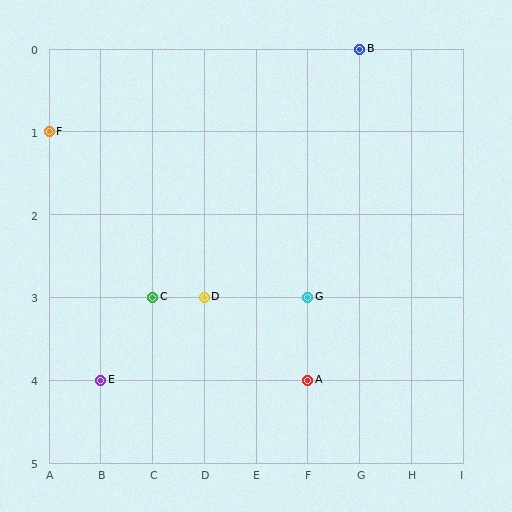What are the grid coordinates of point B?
Point B is at grid coordinates (G, 0).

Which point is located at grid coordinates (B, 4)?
Point E is at (B, 4).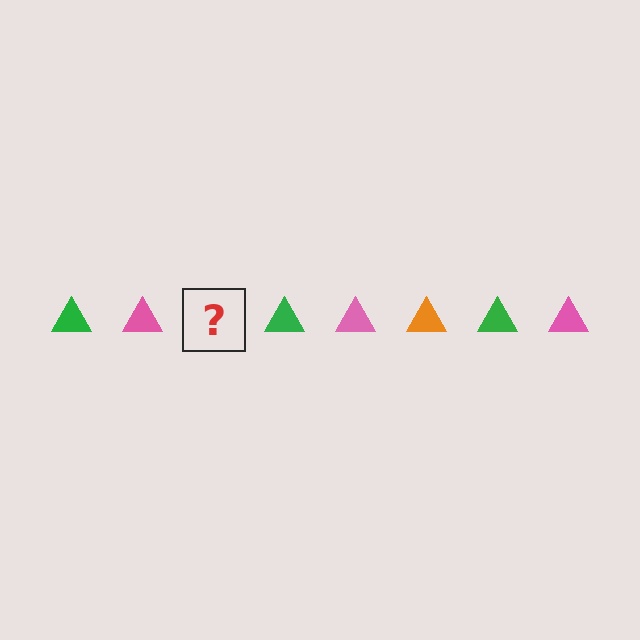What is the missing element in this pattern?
The missing element is an orange triangle.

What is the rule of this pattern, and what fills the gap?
The rule is that the pattern cycles through green, pink, orange triangles. The gap should be filled with an orange triangle.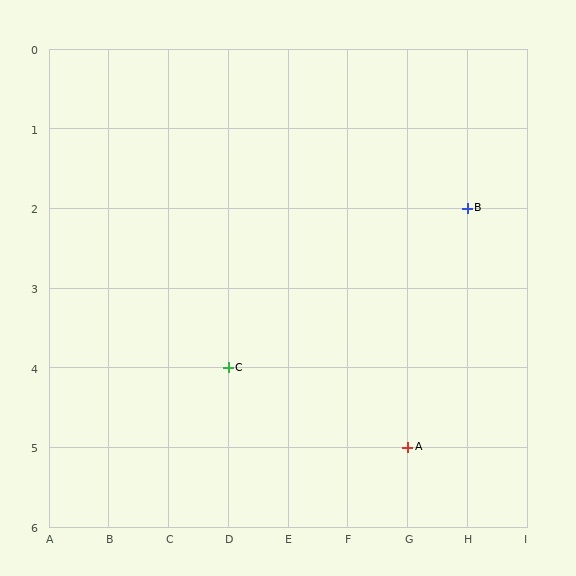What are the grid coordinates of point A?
Point A is at grid coordinates (G, 5).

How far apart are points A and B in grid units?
Points A and B are 1 column and 3 rows apart (about 3.2 grid units diagonally).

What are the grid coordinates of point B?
Point B is at grid coordinates (H, 2).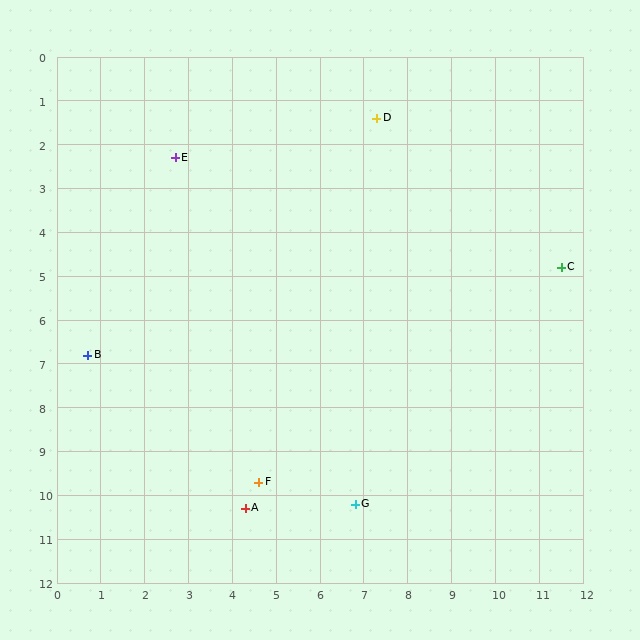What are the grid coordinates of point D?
Point D is at approximately (7.3, 1.4).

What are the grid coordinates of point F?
Point F is at approximately (4.6, 9.7).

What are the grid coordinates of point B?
Point B is at approximately (0.7, 6.8).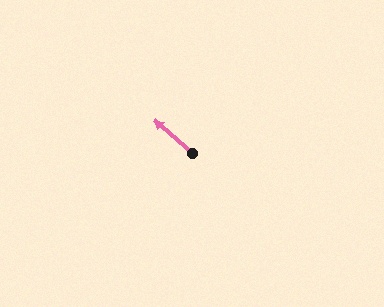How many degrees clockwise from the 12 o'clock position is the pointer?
Approximately 312 degrees.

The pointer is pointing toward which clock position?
Roughly 10 o'clock.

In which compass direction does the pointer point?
Northwest.